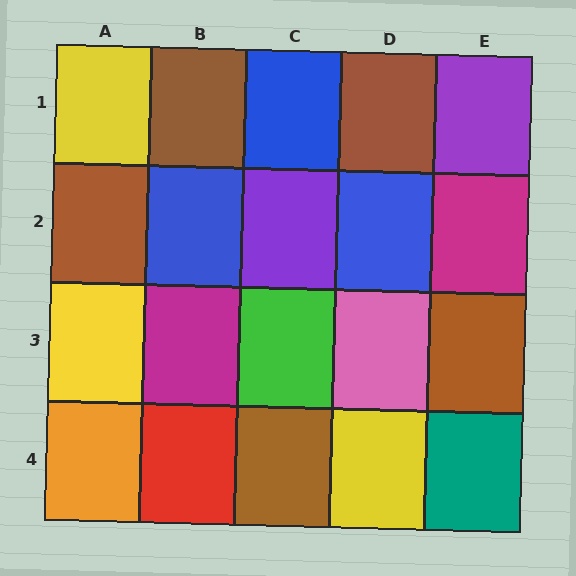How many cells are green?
1 cell is green.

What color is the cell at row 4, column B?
Red.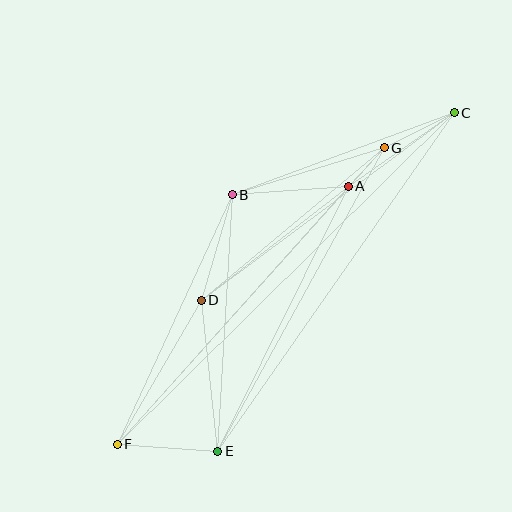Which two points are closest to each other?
Points A and G are closest to each other.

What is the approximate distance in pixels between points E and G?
The distance between E and G is approximately 346 pixels.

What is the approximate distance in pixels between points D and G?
The distance between D and G is approximately 238 pixels.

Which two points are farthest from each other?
Points C and F are farthest from each other.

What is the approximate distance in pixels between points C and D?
The distance between C and D is approximately 315 pixels.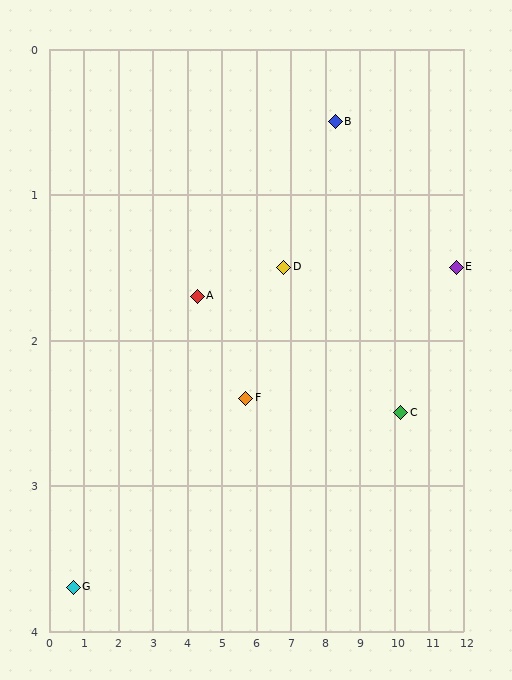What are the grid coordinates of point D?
Point D is at approximately (6.8, 1.5).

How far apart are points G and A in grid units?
Points G and A are about 4.1 grid units apart.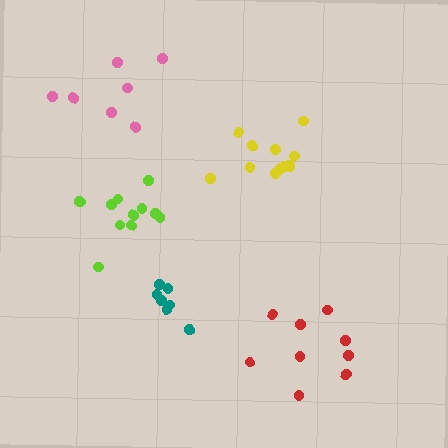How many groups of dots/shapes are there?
There are 5 groups.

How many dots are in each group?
Group 1: 7 dots, Group 2: 7 dots, Group 3: 12 dots, Group 4: 9 dots, Group 5: 12 dots (47 total).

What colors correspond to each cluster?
The clusters are colored: pink, teal, yellow, red, lime.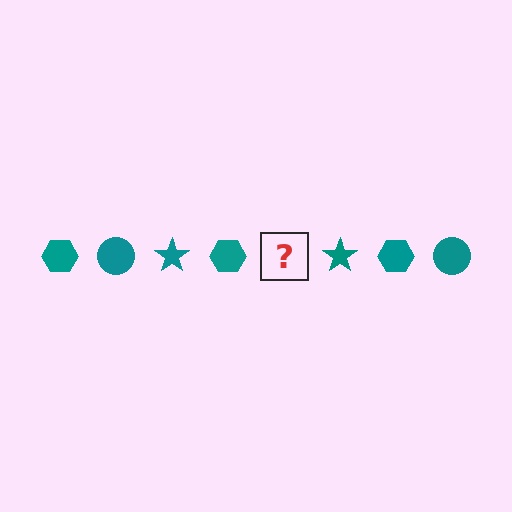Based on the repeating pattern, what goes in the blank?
The blank should be a teal circle.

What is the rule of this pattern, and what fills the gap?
The rule is that the pattern cycles through hexagon, circle, star shapes in teal. The gap should be filled with a teal circle.